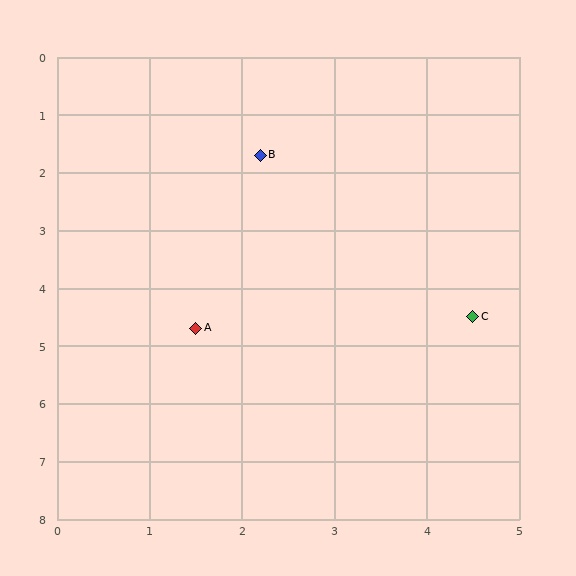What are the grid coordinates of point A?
Point A is at approximately (1.5, 4.7).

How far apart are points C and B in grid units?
Points C and B are about 3.6 grid units apart.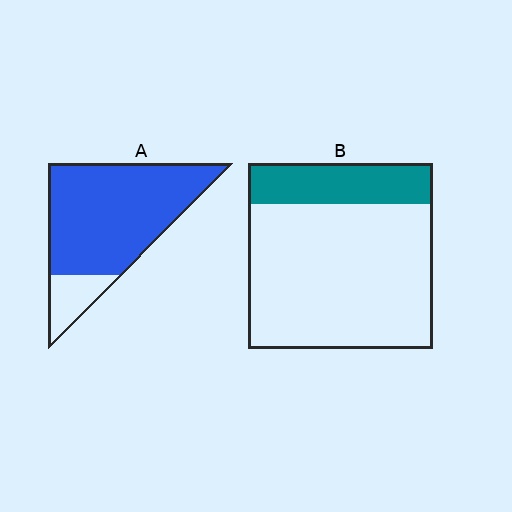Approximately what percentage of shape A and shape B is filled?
A is approximately 85% and B is approximately 20%.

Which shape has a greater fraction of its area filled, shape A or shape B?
Shape A.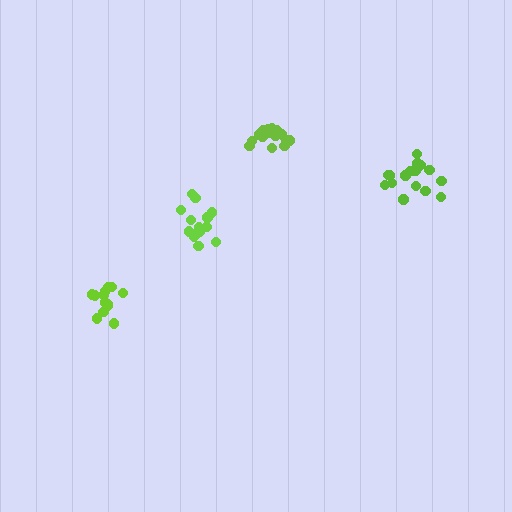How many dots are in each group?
Group 1: 13 dots, Group 2: 16 dots, Group 3: 14 dots, Group 4: 17 dots (60 total).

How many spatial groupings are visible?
There are 4 spatial groupings.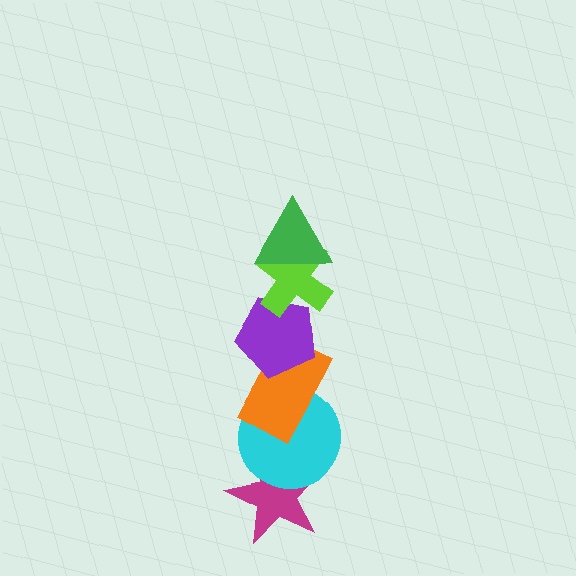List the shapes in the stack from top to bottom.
From top to bottom: the green triangle, the lime cross, the purple pentagon, the orange rectangle, the cyan circle, the magenta star.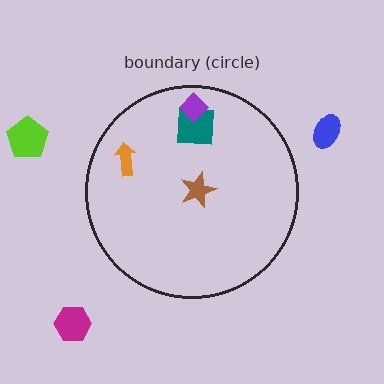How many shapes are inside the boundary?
4 inside, 3 outside.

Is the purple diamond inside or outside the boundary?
Inside.